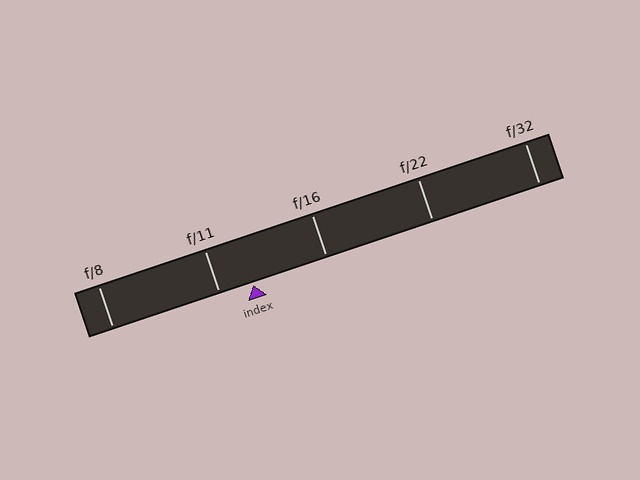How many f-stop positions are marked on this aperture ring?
There are 5 f-stop positions marked.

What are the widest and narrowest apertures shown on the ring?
The widest aperture shown is f/8 and the narrowest is f/32.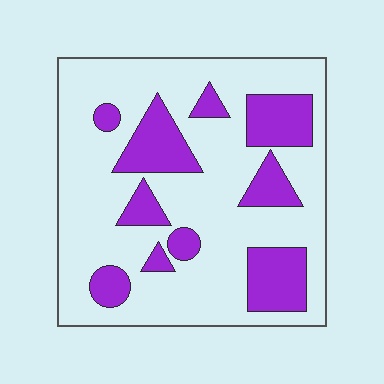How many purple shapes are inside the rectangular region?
10.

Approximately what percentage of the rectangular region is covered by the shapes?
Approximately 25%.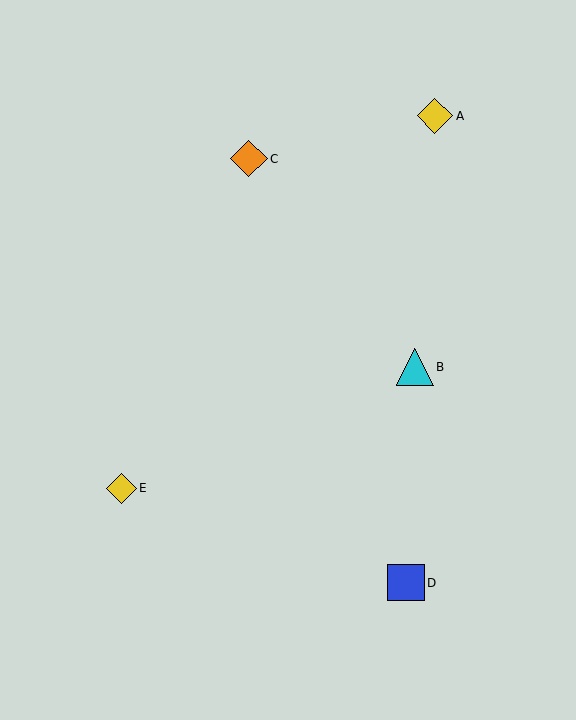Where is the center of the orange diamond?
The center of the orange diamond is at (249, 159).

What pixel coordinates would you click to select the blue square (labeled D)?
Click at (406, 583) to select the blue square D.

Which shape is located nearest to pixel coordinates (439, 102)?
The yellow diamond (labeled A) at (435, 116) is nearest to that location.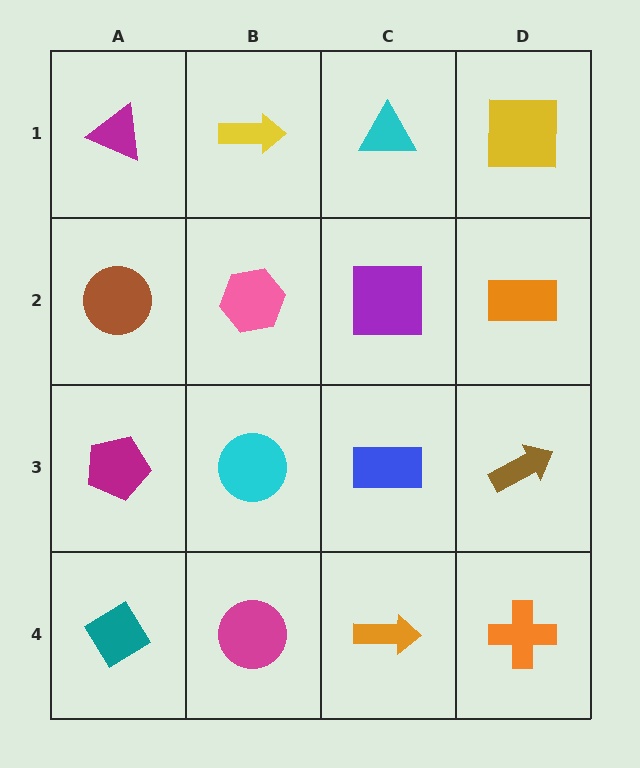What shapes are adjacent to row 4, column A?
A magenta pentagon (row 3, column A), a magenta circle (row 4, column B).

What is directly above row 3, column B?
A pink hexagon.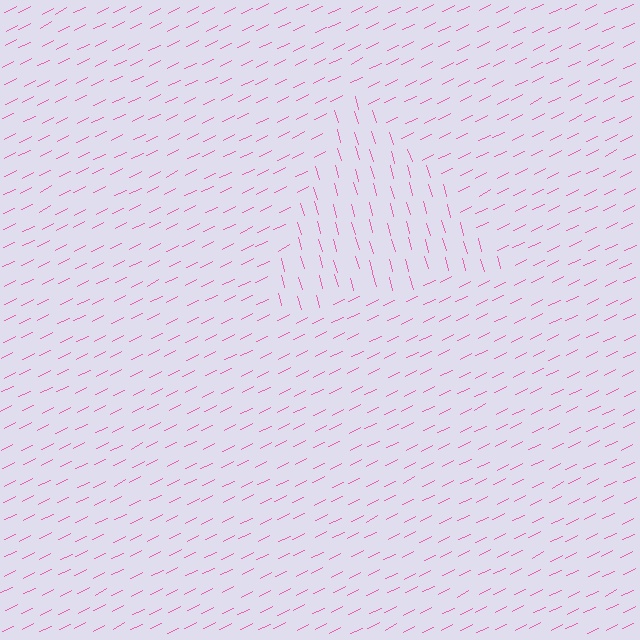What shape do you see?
I see a triangle.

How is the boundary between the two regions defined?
The boundary is defined purely by a change in line orientation (approximately 79 degrees difference). All lines are the same color and thickness.